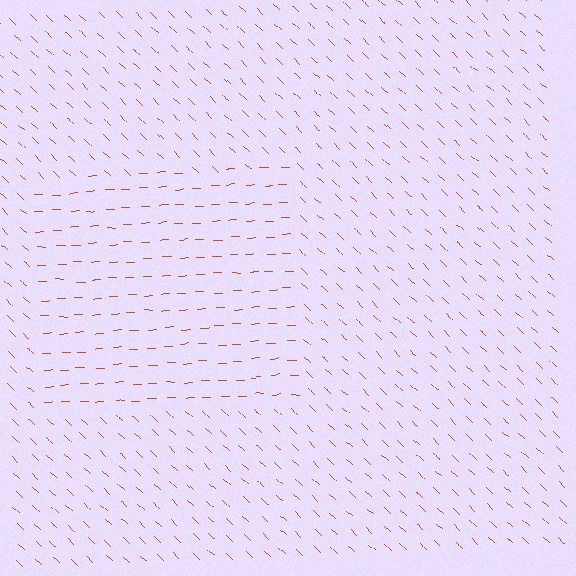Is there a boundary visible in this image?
Yes, there is a texture boundary formed by a change in line orientation.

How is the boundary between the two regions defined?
The boundary is defined purely by a change in line orientation (approximately 45 degrees difference). All lines are the same color and thickness.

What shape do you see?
I see a rectangle.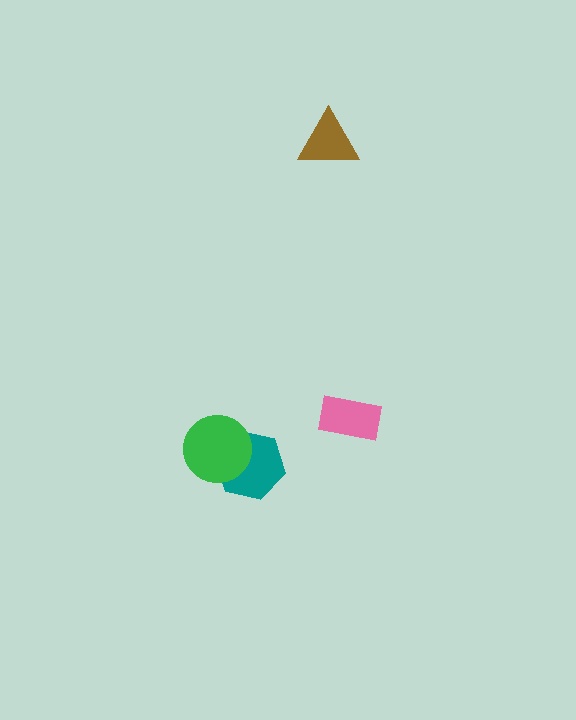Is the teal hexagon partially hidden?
Yes, it is partially covered by another shape.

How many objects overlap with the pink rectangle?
0 objects overlap with the pink rectangle.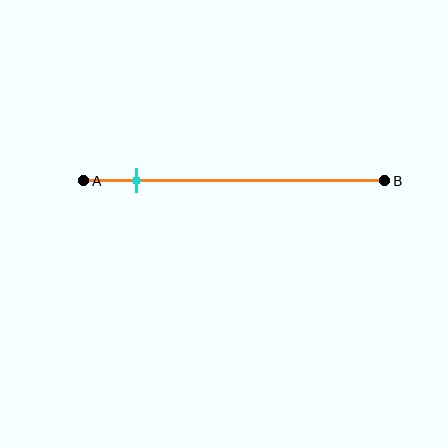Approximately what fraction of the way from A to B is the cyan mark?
The cyan mark is approximately 20% of the way from A to B.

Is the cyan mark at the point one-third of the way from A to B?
No, the mark is at about 20% from A, not at the 33% one-third point.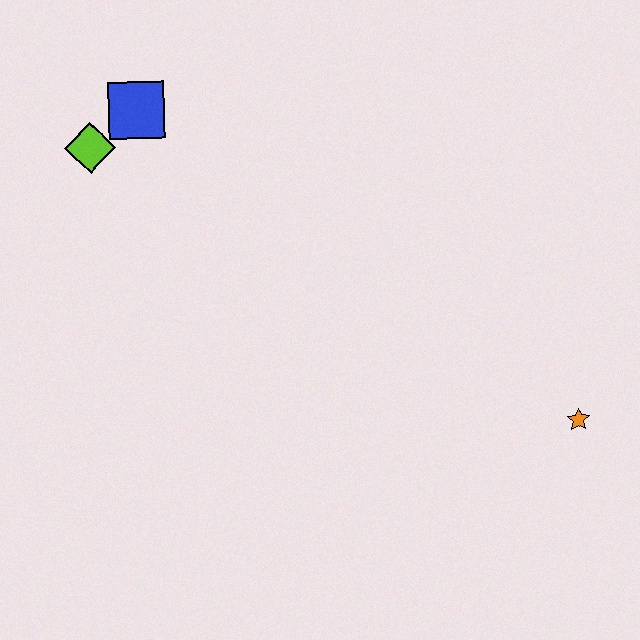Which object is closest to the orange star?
The blue square is closest to the orange star.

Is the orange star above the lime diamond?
No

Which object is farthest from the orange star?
The lime diamond is farthest from the orange star.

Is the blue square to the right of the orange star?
No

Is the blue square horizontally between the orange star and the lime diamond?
Yes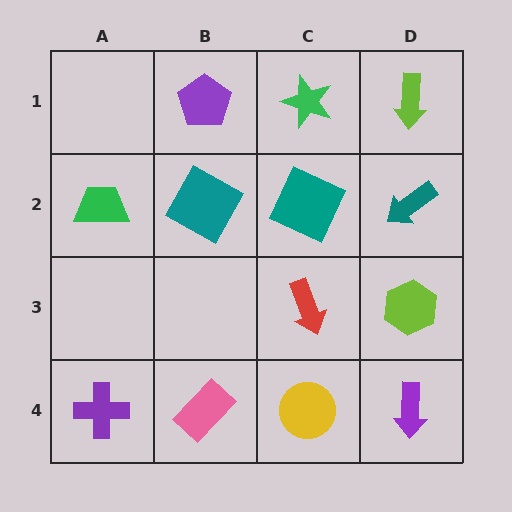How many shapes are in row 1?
3 shapes.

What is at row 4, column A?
A purple cross.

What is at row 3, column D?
A lime hexagon.